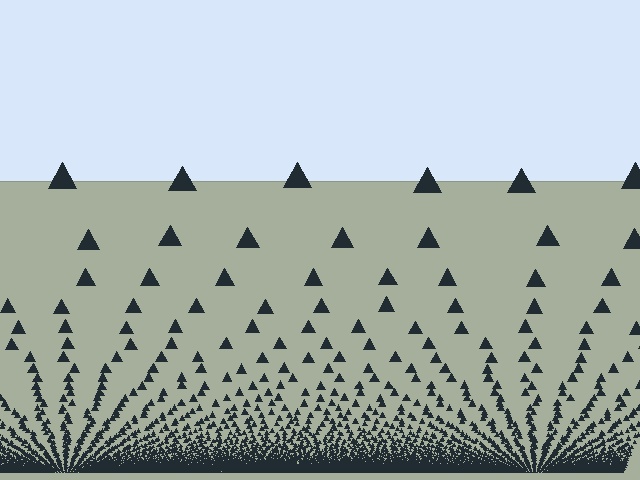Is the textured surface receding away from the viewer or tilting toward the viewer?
The surface appears to tilt toward the viewer. Texture elements get larger and sparser toward the top.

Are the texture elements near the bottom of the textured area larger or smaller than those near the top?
Smaller. The gradient is inverted — elements near the bottom are smaller and denser.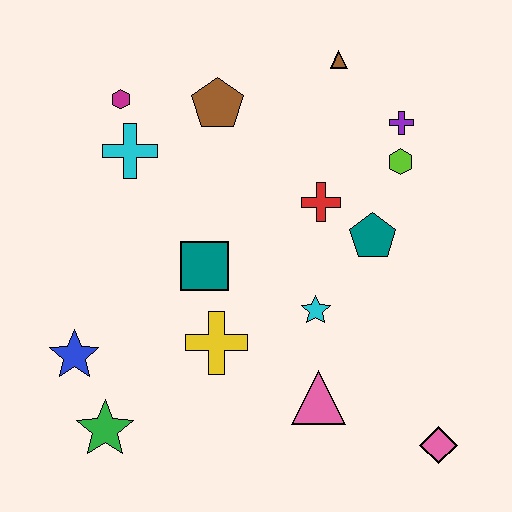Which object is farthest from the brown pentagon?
The pink diamond is farthest from the brown pentagon.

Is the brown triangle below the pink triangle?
No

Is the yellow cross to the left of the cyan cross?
No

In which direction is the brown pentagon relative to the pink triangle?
The brown pentagon is above the pink triangle.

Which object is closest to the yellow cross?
The teal square is closest to the yellow cross.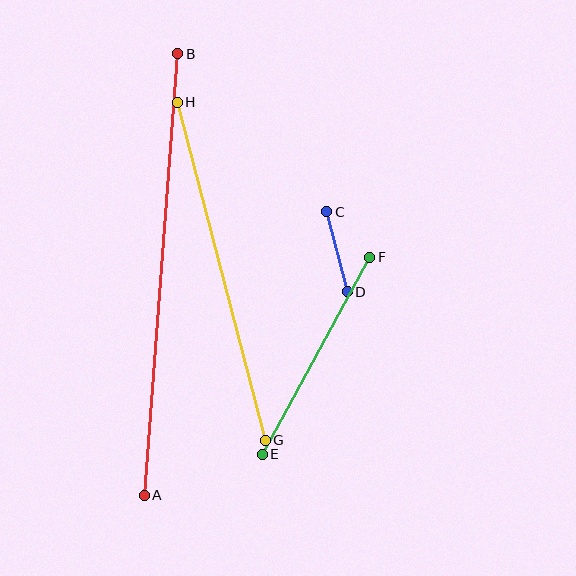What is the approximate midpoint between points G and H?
The midpoint is at approximately (221, 271) pixels.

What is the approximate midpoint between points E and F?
The midpoint is at approximately (316, 356) pixels.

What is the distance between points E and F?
The distance is approximately 224 pixels.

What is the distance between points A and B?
The distance is approximately 443 pixels.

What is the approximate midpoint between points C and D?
The midpoint is at approximately (337, 252) pixels.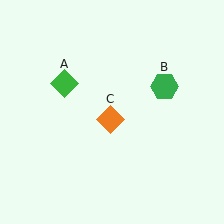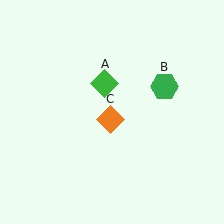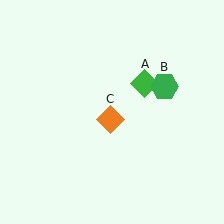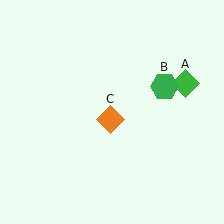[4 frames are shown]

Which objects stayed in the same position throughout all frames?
Green hexagon (object B) and orange diamond (object C) remained stationary.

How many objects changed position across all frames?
1 object changed position: green diamond (object A).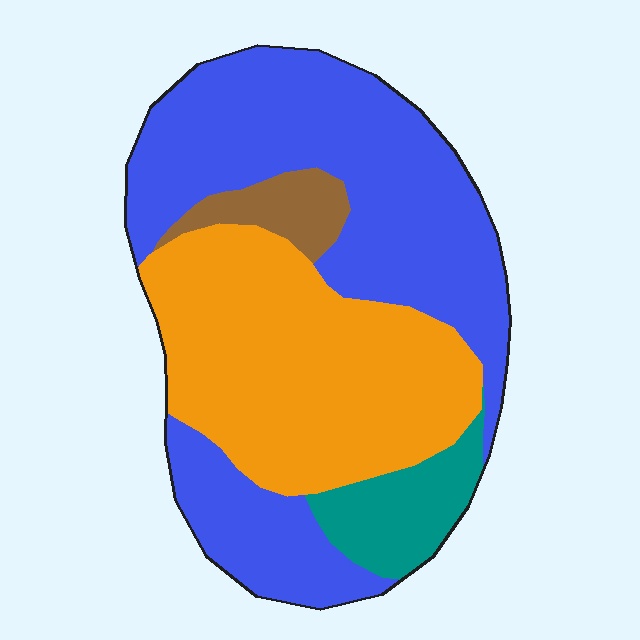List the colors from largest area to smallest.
From largest to smallest: blue, orange, teal, brown.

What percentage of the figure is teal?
Teal takes up less than a quarter of the figure.